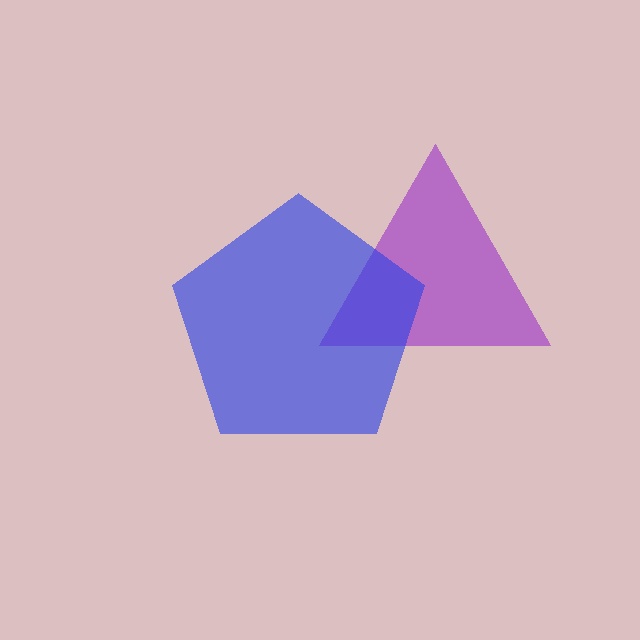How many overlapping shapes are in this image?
There are 2 overlapping shapes in the image.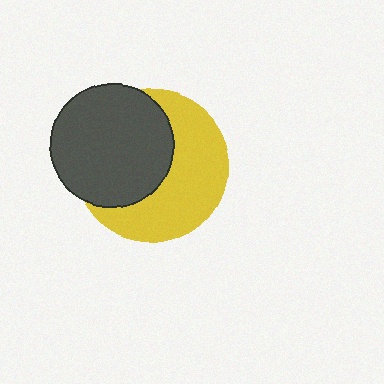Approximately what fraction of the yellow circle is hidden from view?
Roughly 48% of the yellow circle is hidden behind the dark gray circle.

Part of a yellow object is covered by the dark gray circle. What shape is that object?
It is a circle.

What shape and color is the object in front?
The object in front is a dark gray circle.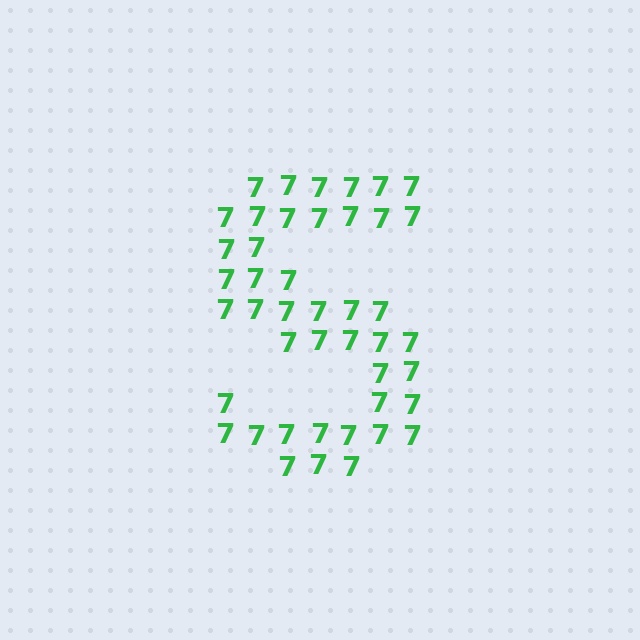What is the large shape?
The large shape is the letter S.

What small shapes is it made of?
It is made of small digit 7's.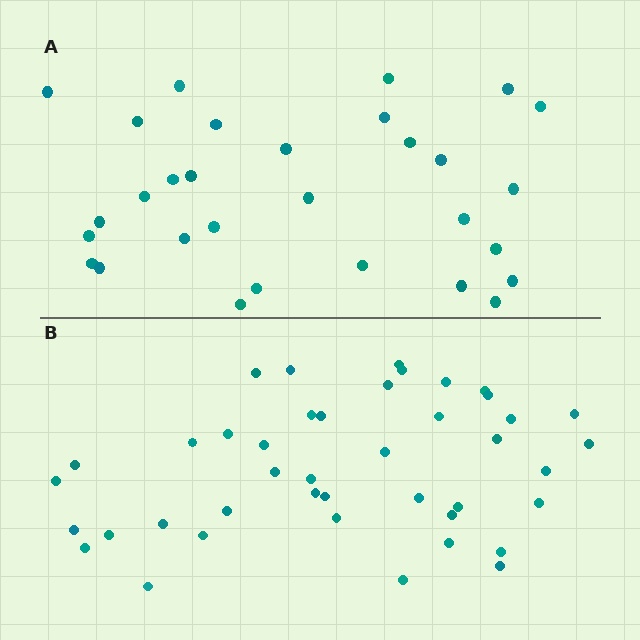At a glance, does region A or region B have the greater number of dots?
Region B (the bottom region) has more dots.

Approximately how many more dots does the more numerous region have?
Region B has roughly 12 or so more dots than region A.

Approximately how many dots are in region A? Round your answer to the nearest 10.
About 30 dots.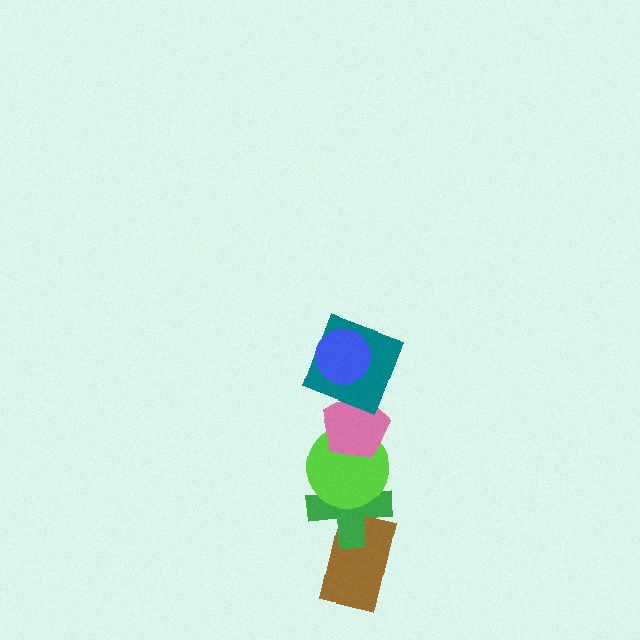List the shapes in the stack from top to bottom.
From top to bottom: the blue circle, the teal square, the pink pentagon, the lime circle, the green cross, the brown rectangle.